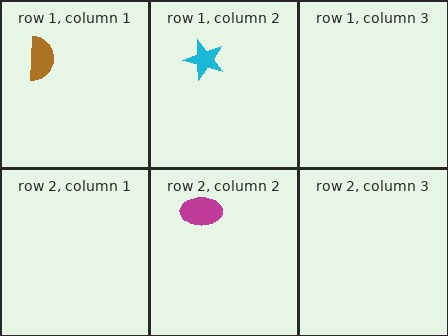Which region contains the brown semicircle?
The row 1, column 1 region.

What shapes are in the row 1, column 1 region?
The brown semicircle.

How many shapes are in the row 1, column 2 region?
1.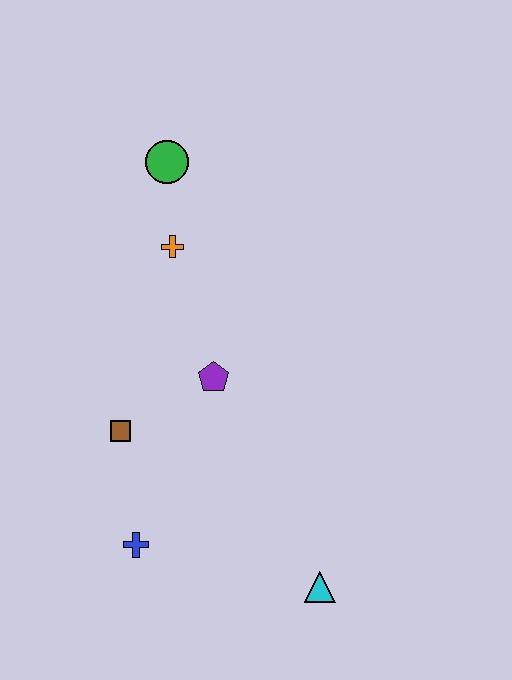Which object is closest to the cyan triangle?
The blue cross is closest to the cyan triangle.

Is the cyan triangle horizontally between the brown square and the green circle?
No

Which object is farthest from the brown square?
The green circle is farthest from the brown square.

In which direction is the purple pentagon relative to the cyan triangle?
The purple pentagon is above the cyan triangle.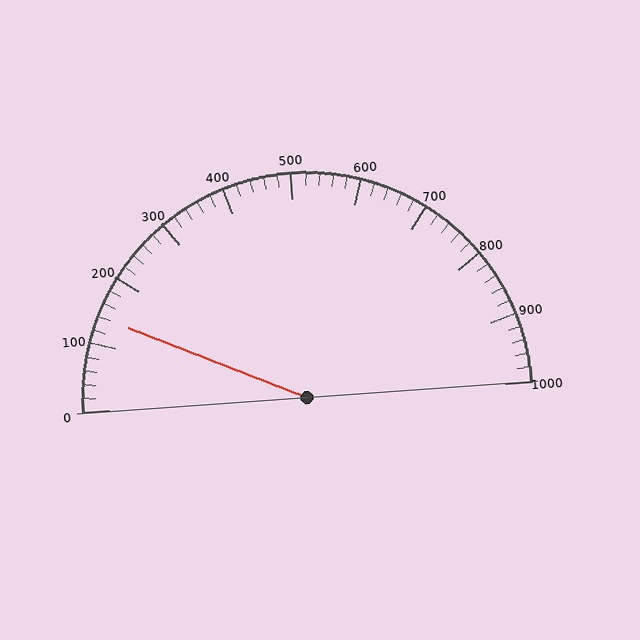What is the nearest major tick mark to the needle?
The nearest major tick mark is 100.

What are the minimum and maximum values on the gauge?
The gauge ranges from 0 to 1000.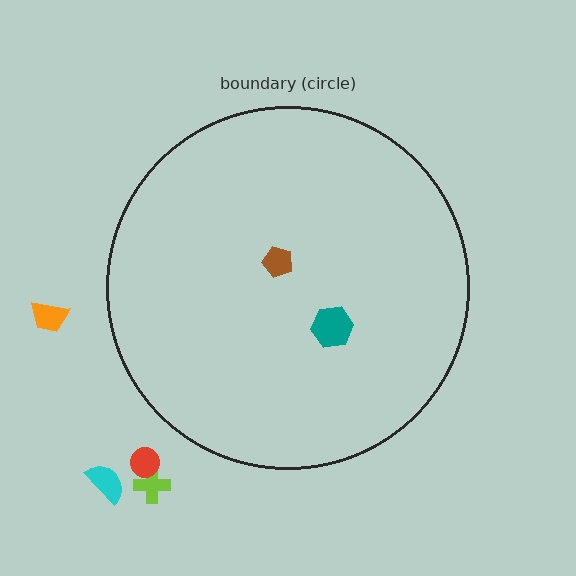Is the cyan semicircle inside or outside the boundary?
Outside.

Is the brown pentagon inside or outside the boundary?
Inside.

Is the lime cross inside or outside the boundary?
Outside.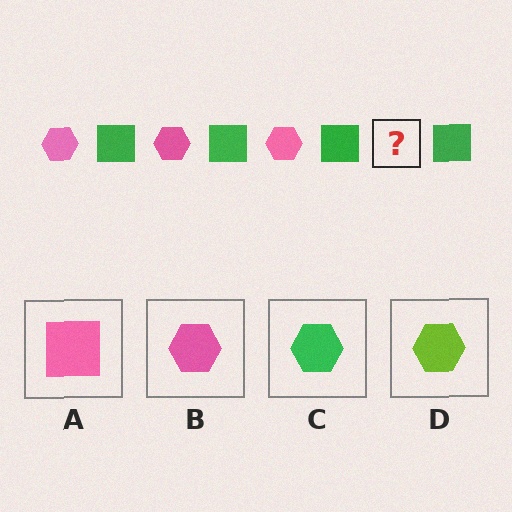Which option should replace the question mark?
Option B.